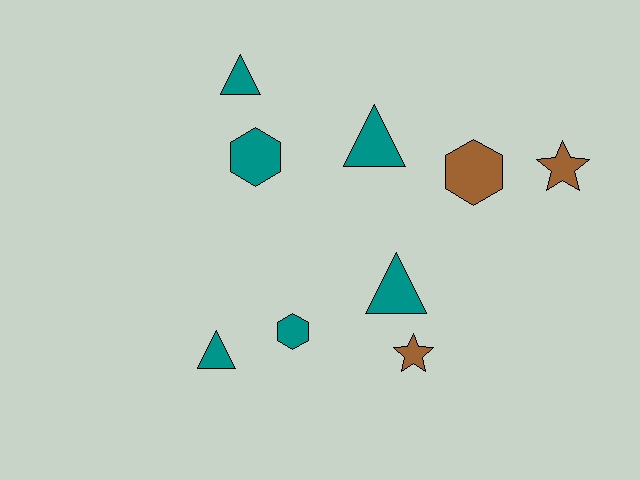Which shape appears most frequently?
Triangle, with 4 objects.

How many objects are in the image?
There are 9 objects.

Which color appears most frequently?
Teal, with 6 objects.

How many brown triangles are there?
There are no brown triangles.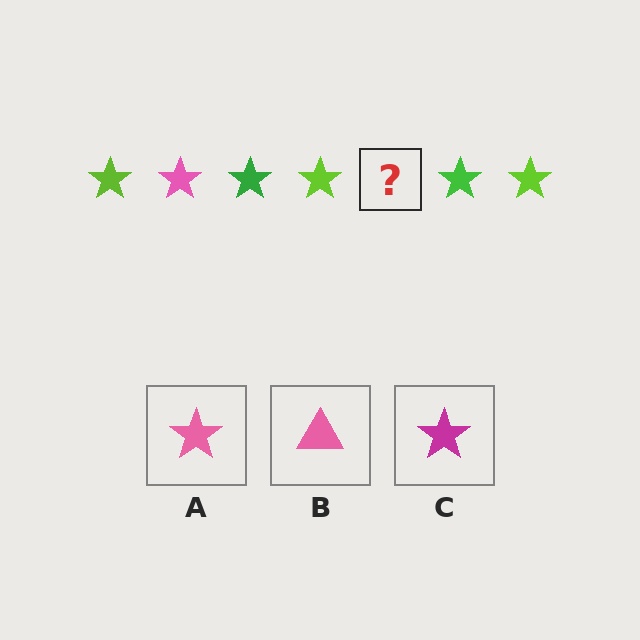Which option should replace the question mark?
Option A.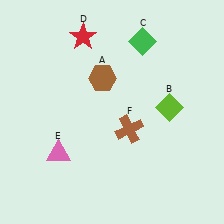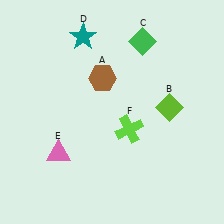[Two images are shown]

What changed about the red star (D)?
In Image 1, D is red. In Image 2, it changed to teal.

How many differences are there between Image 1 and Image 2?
There are 2 differences between the two images.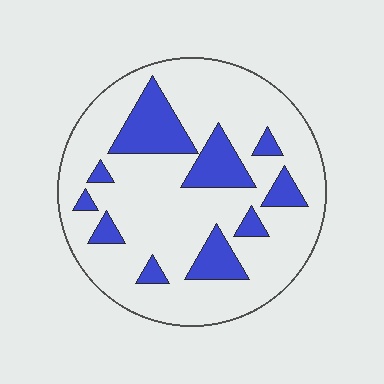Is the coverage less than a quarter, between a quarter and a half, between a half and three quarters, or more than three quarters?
Less than a quarter.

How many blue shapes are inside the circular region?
10.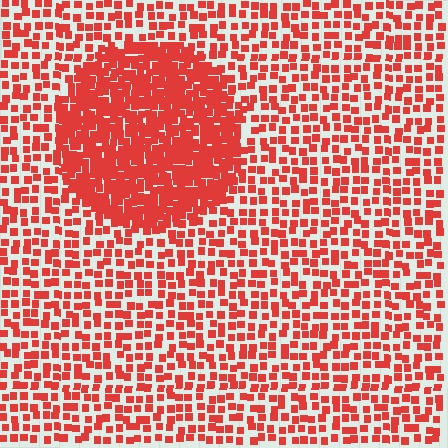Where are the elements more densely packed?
The elements are more densely packed inside the circle boundary.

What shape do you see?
I see a circle.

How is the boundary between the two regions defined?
The boundary is defined by a change in element density (approximately 2.3x ratio). All elements are the same color, size, and shape.